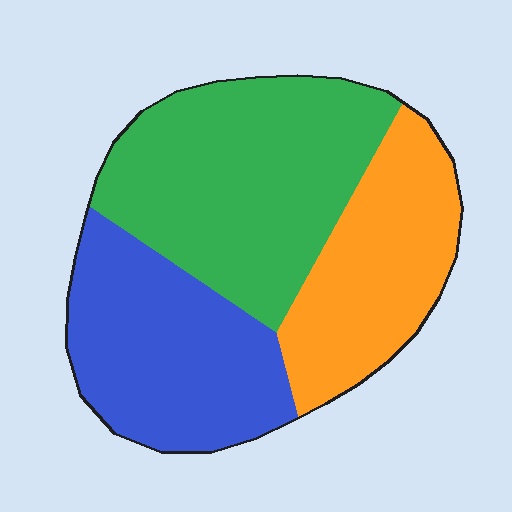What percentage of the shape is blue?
Blue takes up between a quarter and a half of the shape.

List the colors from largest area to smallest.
From largest to smallest: green, blue, orange.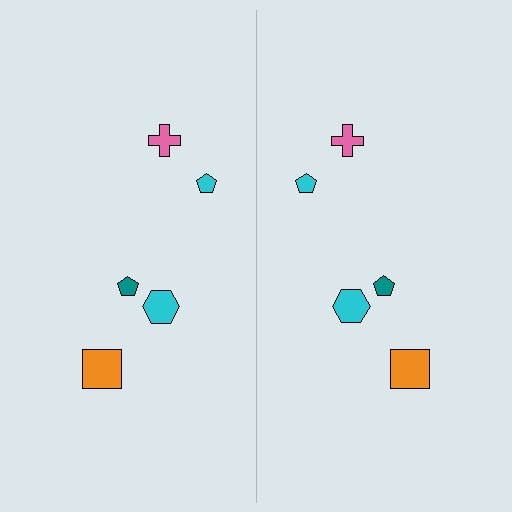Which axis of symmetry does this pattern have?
The pattern has a vertical axis of symmetry running through the center of the image.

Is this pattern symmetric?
Yes, this pattern has bilateral (reflection) symmetry.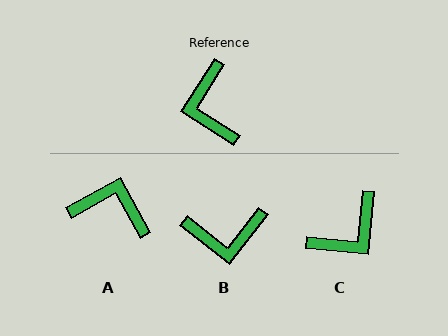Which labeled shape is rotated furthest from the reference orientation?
A, about 119 degrees away.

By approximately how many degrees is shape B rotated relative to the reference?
Approximately 84 degrees counter-clockwise.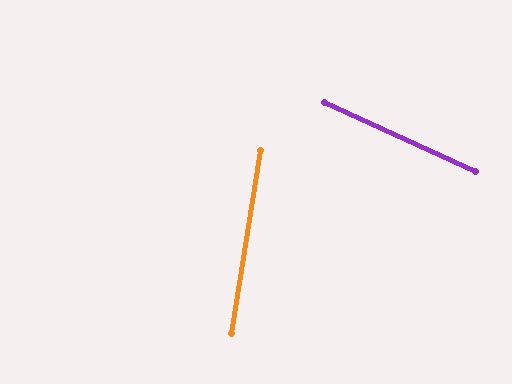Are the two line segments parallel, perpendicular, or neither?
Neither parallel nor perpendicular — they differ by about 74°.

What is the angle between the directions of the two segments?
Approximately 74 degrees.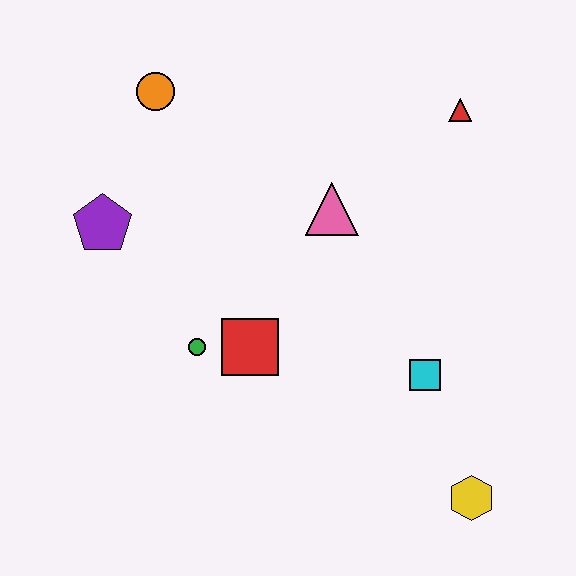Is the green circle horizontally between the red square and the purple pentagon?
Yes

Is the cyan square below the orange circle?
Yes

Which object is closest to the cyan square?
The yellow hexagon is closest to the cyan square.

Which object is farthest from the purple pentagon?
The yellow hexagon is farthest from the purple pentagon.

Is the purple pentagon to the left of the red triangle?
Yes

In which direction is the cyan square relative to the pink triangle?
The cyan square is below the pink triangle.